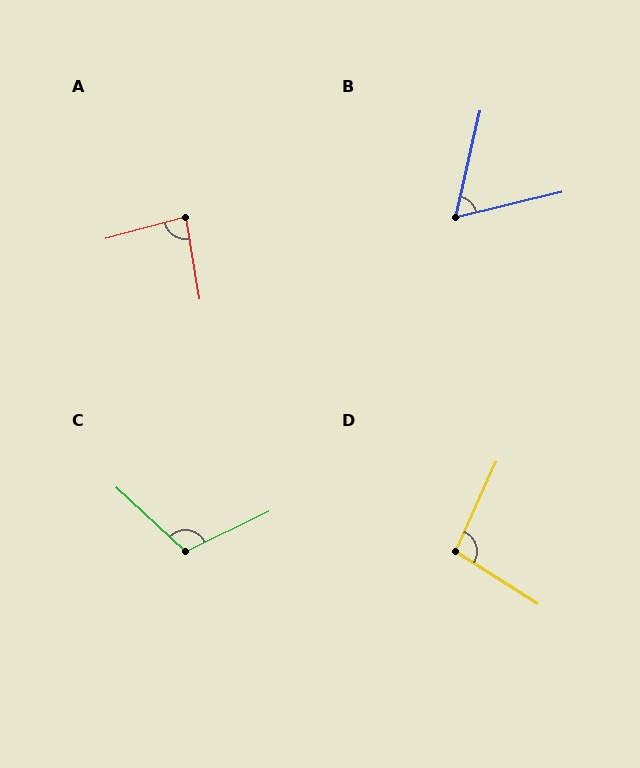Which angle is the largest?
C, at approximately 111 degrees.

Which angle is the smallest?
B, at approximately 63 degrees.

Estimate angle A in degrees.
Approximately 84 degrees.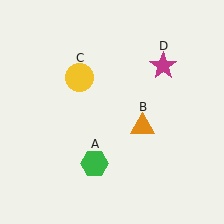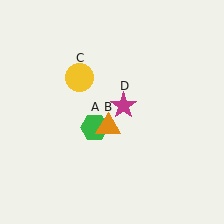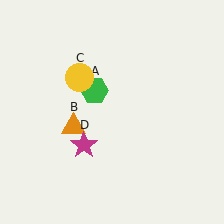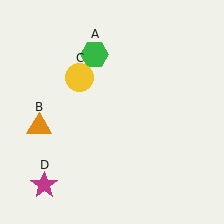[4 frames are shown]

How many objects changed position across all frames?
3 objects changed position: green hexagon (object A), orange triangle (object B), magenta star (object D).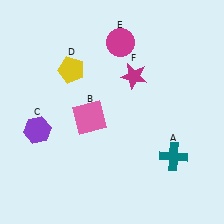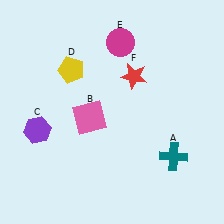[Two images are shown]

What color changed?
The star (F) changed from magenta in Image 1 to red in Image 2.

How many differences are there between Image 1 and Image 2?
There is 1 difference between the two images.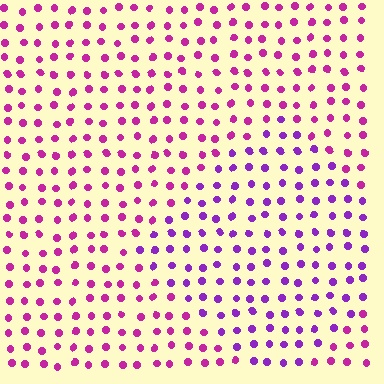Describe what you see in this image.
The image is filled with small magenta elements in a uniform arrangement. A diamond-shaped region is visible where the elements are tinted to a slightly different hue, forming a subtle color boundary.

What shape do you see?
I see a diamond.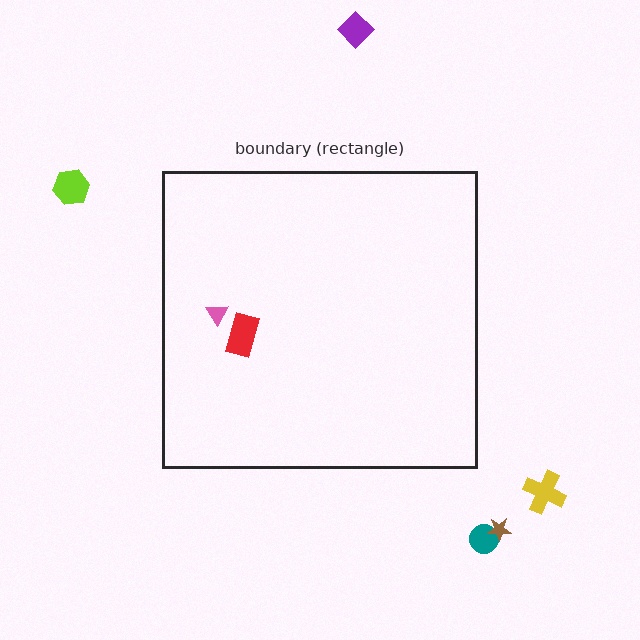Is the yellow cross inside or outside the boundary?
Outside.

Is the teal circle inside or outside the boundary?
Outside.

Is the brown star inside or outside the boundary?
Outside.